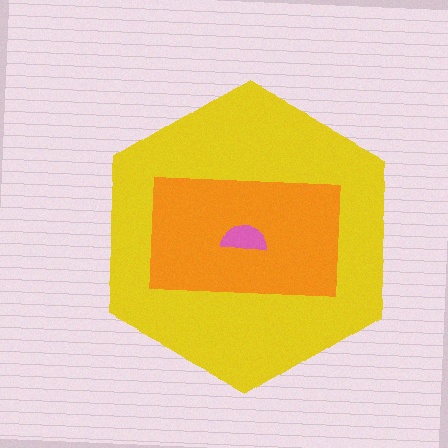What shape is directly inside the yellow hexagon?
The orange rectangle.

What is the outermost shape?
The yellow hexagon.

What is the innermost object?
The pink semicircle.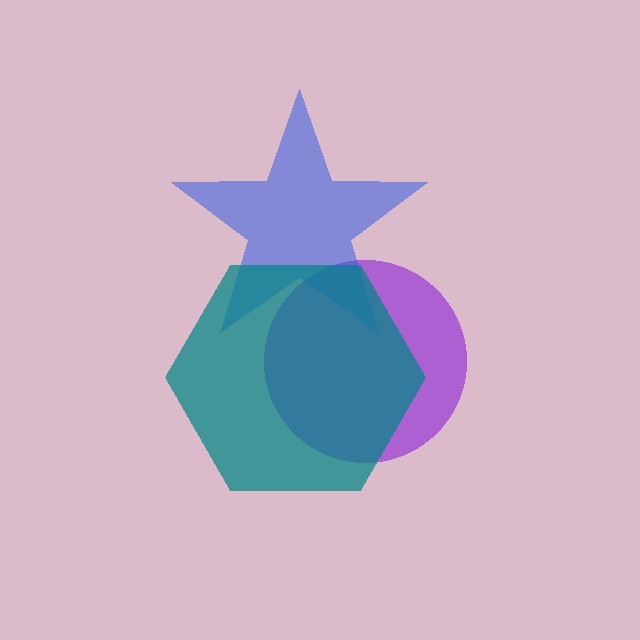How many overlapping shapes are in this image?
There are 3 overlapping shapes in the image.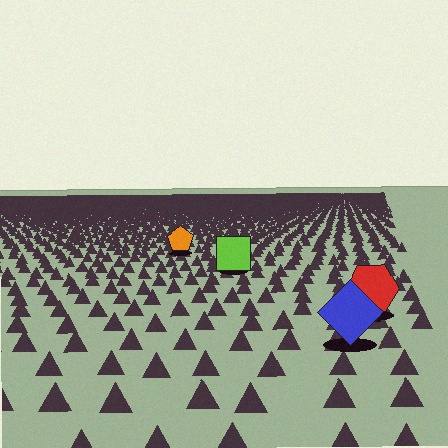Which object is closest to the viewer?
The blue diamond is closest. The texture marks near it are larger and more spread out.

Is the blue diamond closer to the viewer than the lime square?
Yes. The blue diamond is closer — you can tell from the texture gradient: the ground texture is coarser near it.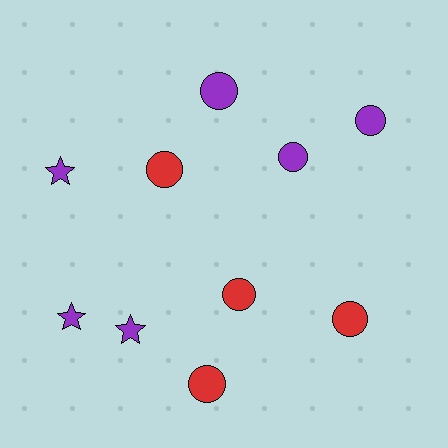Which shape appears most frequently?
Circle, with 7 objects.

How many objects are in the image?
There are 10 objects.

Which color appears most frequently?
Purple, with 6 objects.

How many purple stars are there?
There are 3 purple stars.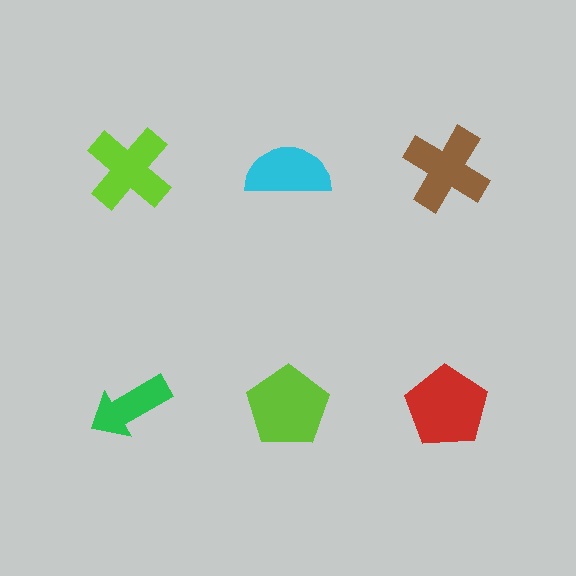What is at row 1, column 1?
A lime cross.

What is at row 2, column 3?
A red pentagon.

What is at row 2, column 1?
A green arrow.